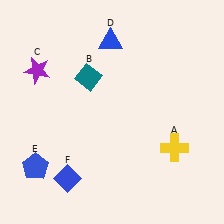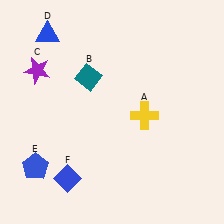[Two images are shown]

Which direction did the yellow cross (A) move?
The yellow cross (A) moved up.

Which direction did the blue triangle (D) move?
The blue triangle (D) moved left.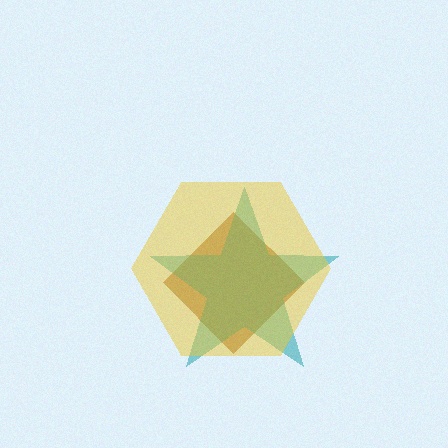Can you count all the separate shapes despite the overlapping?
Yes, there are 3 separate shapes.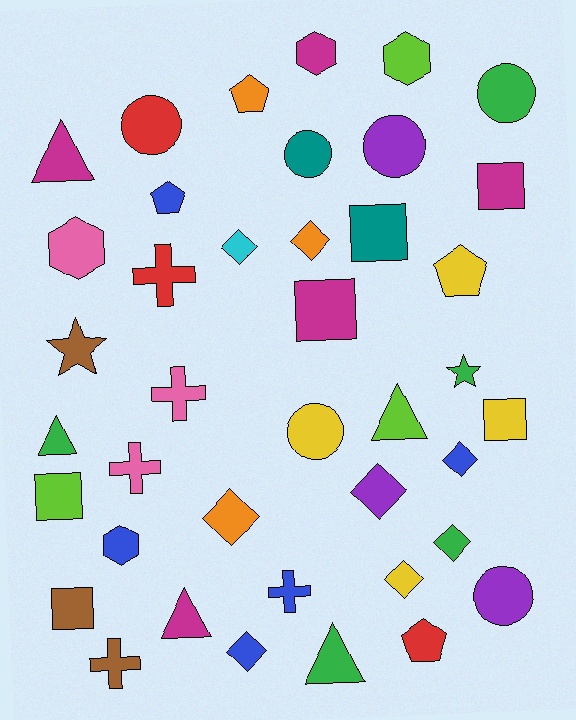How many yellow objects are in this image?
There are 4 yellow objects.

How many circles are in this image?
There are 6 circles.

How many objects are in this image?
There are 40 objects.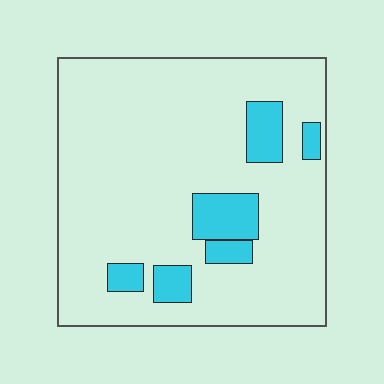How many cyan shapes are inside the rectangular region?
6.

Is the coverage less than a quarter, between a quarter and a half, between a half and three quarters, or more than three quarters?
Less than a quarter.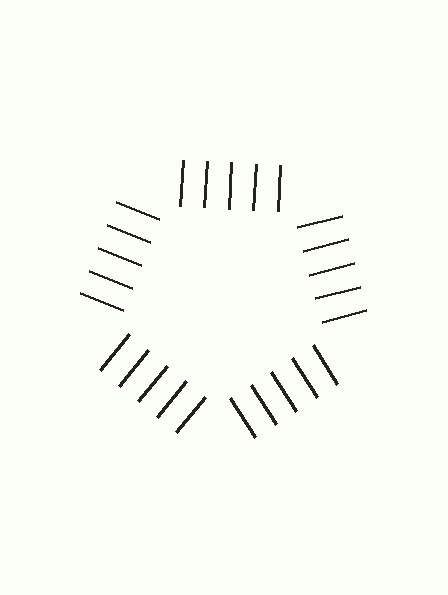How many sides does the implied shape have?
5 sides — the line-ends trace a pentagon.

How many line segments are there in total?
25 — 5 along each of the 5 edges.